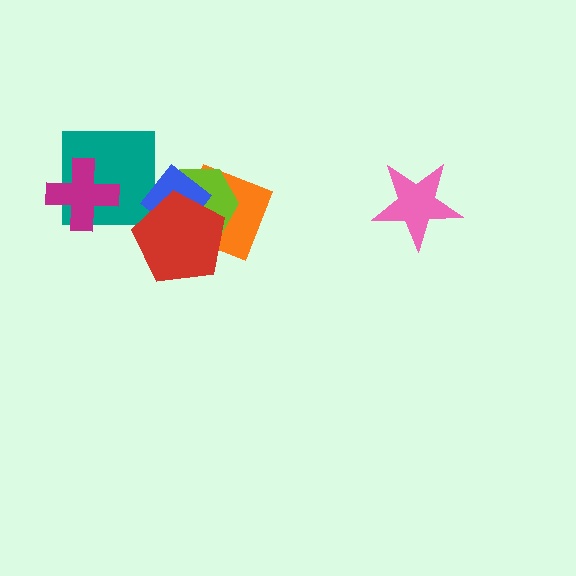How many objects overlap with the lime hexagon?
3 objects overlap with the lime hexagon.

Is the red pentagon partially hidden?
No, no other shape covers it.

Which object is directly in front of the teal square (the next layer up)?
The magenta cross is directly in front of the teal square.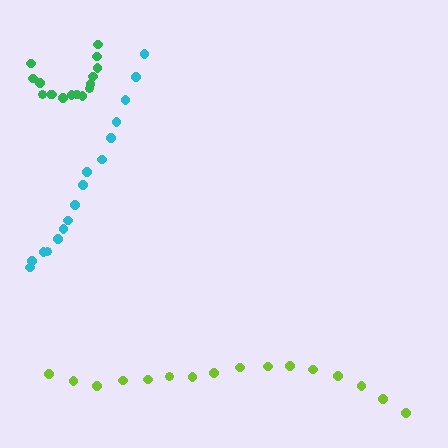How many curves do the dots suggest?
There are 3 distinct paths.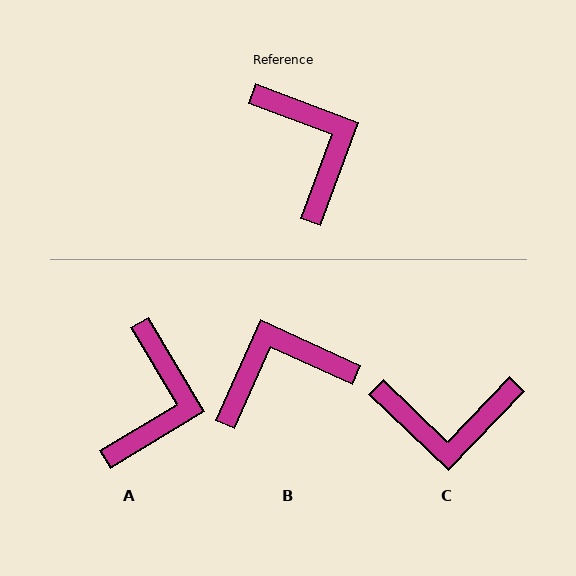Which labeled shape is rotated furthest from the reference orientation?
C, about 114 degrees away.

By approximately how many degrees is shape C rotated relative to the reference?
Approximately 114 degrees clockwise.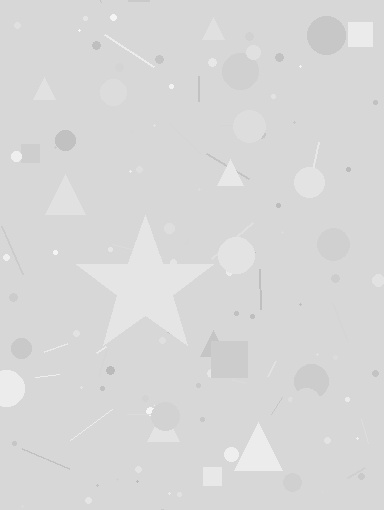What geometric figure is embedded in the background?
A star is embedded in the background.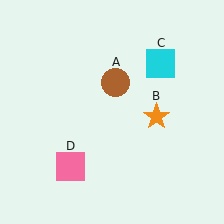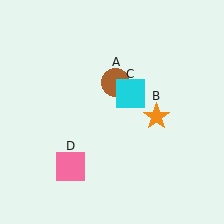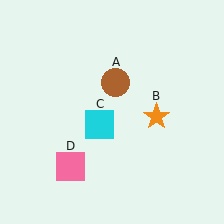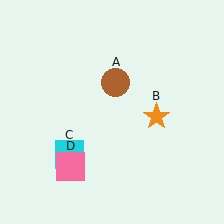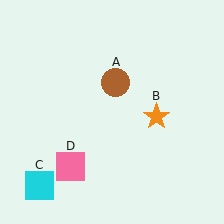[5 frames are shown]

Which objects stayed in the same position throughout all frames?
Brown circle (object A) and orange star (object B) and pink square (object D) remained stationary.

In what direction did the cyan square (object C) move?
The cyan square (object C) moved down and to the left.